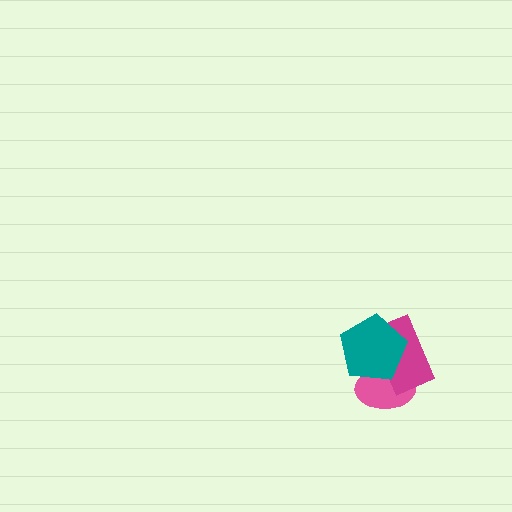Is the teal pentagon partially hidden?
No, no other shape covers it.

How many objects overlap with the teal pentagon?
2 objects overlap with the teal pentagon.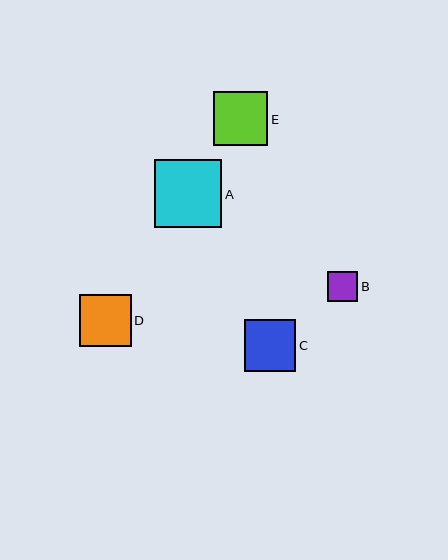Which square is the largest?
Square A is the largest with a size of approximately 68 pixels.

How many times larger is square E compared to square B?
Square E is approximately 1.8 times the size of square B.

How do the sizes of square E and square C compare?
Square E and square C are approximately the same size.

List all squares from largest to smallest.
From largest to smallest: A, E, D, C, B.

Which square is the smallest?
Square B is the smallest with a size of approximately 30 pixels.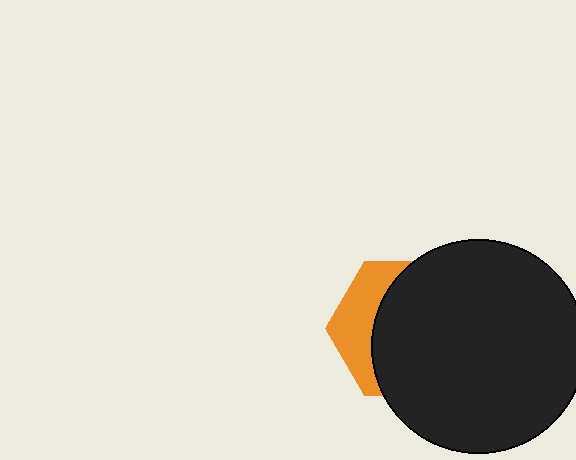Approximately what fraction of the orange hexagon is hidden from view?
Roughly 69% of the orange hexagon is hidden behind the black circle.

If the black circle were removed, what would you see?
You would see the complete orange hexagon.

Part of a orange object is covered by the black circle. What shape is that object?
It is a hexagon.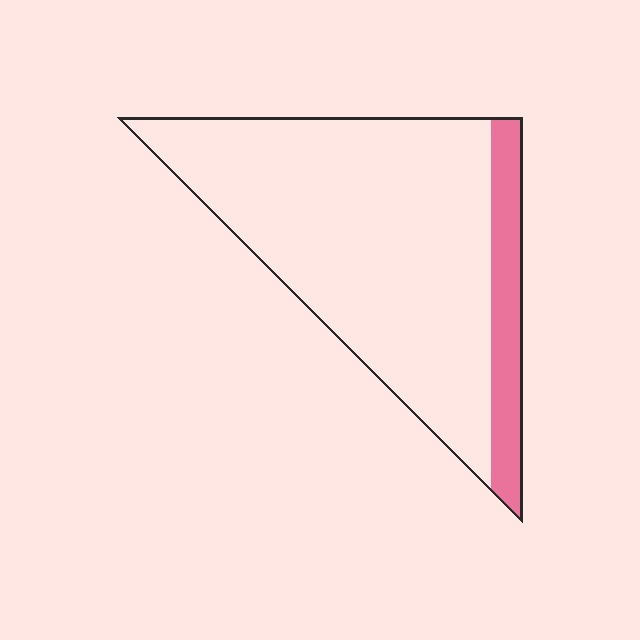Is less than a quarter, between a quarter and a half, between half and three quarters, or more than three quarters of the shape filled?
Less than a quarter.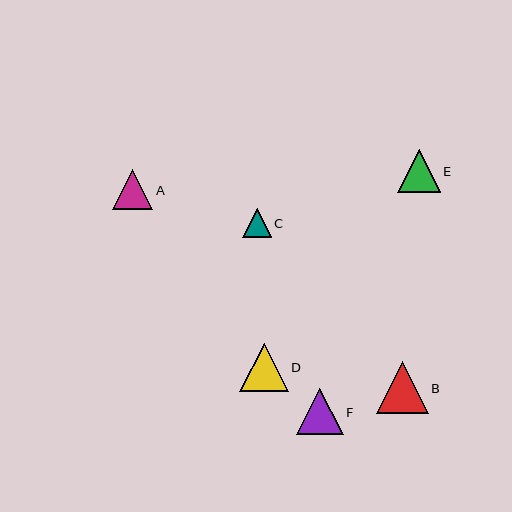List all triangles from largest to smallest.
From largest to smallest: B, D, F, E, A, C.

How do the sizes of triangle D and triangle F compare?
Triangle D and triangle F are approximately the same size.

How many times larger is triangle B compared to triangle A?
Triangle B is approximately 1.3 times the size of triangle A.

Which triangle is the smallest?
Triangle C is the smallest with a size of approximately 29 pixels.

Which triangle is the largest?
Triangle B is the largest with a size of approximately 52 pixels.